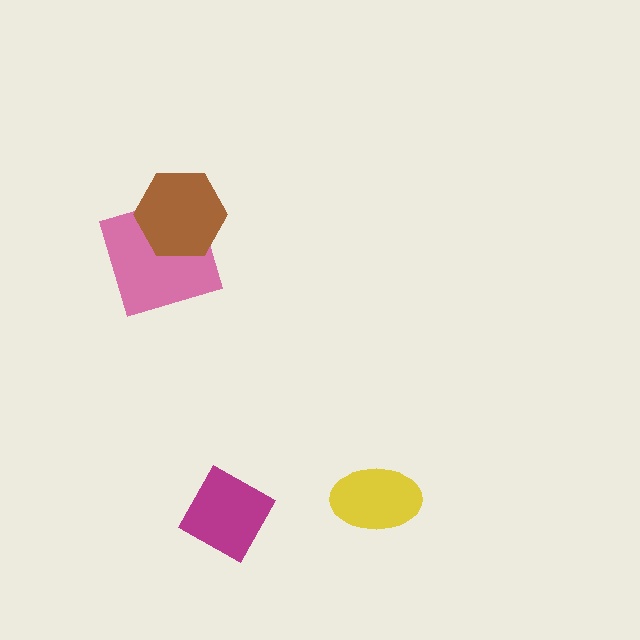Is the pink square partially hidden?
Yes, it is partially covered by another shape.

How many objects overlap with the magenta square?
0 objects overlap with the magenta square.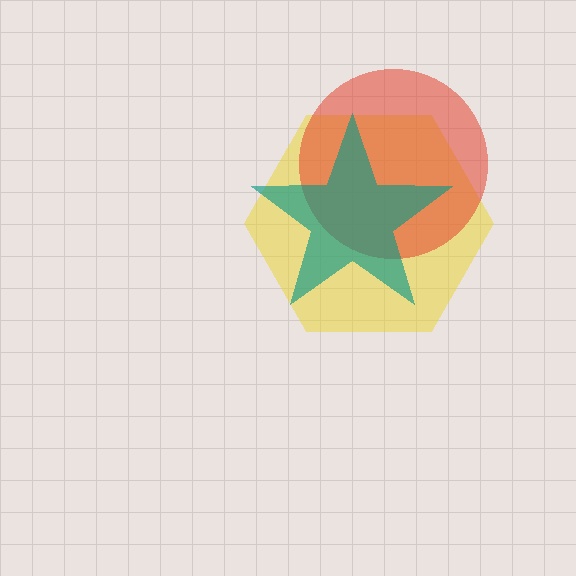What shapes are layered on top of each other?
The layered shapes are: a yellow hexagon, a red circle, a teal star.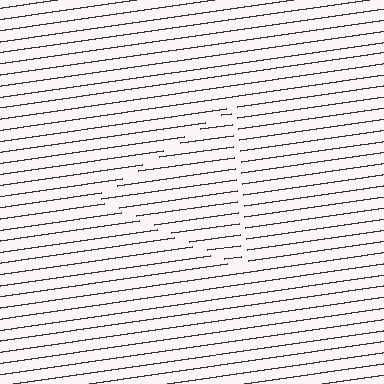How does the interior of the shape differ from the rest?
The interior of the shape contains the same grating, shifted by half a period — the contour is defined by the phase discontinuity where line-ends from the inner and outer gratings abut.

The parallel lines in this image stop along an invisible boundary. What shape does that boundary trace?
An illusory triangle. The interior of the shape contains the same grating, shifted by half a period — the contour is defined by the phase discontinuity where line-ends from the inner and outer gratings abut.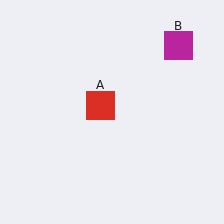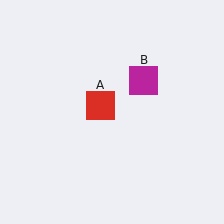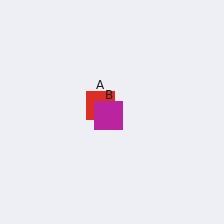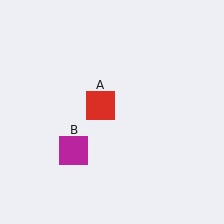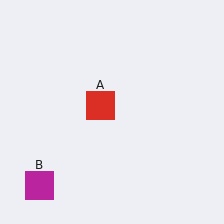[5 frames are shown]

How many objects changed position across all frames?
1 object changed position: magenta square (object B).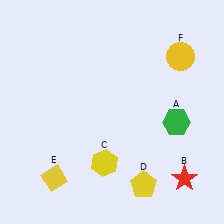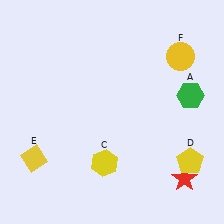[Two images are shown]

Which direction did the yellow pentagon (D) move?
The yellow pentagon (D) moved right.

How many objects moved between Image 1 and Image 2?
3 objects moved between the two images.